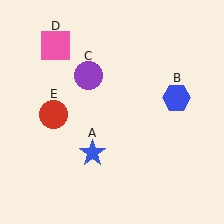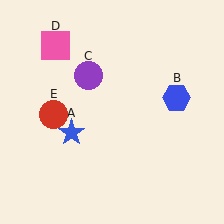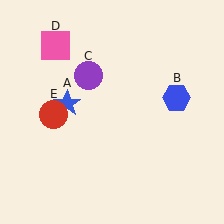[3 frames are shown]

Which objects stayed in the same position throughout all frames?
Blue hexagon (object B) and purple circle (object C) and pink square (object D) and red circle (object E) remained stationary.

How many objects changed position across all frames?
1 object changed position: blue star (object A).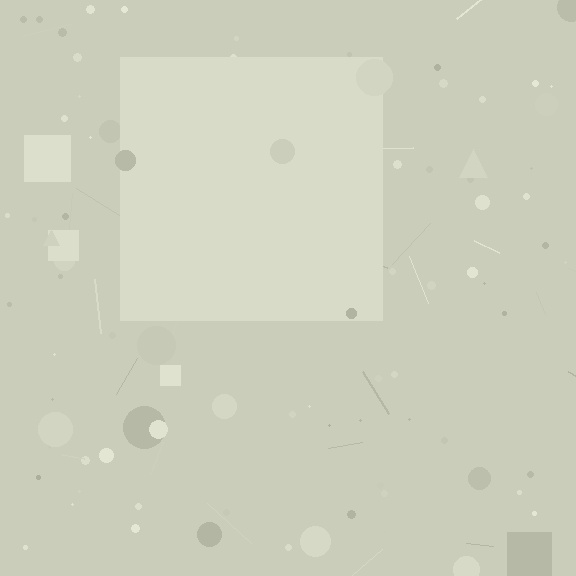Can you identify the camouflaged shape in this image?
The camouflaged shape is a square.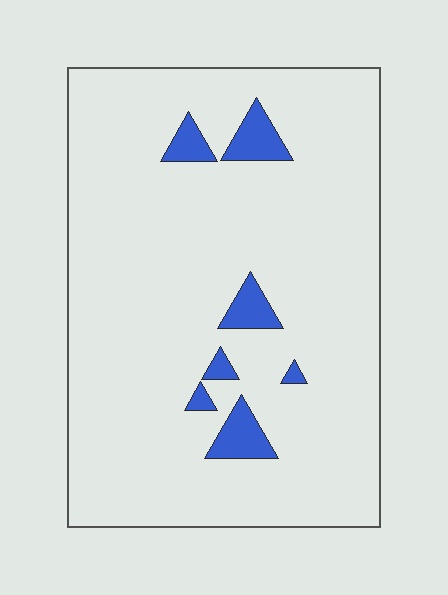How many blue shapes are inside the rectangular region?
7.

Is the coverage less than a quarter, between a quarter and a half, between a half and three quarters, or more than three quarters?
Less than a quarter.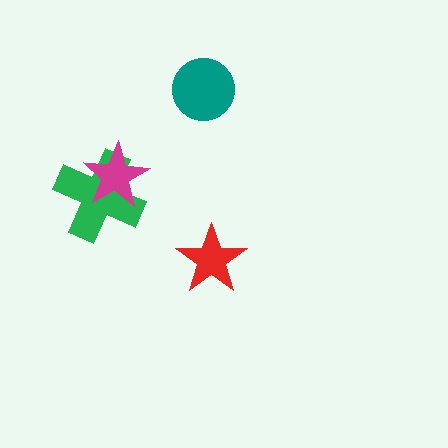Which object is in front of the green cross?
The magenta star is in front of the green cross.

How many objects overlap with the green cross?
1 object overlaps with the green cross.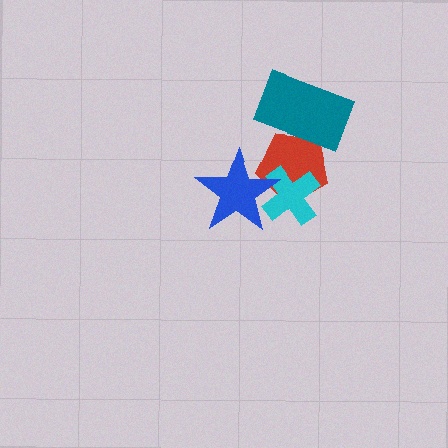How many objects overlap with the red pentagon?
3 objects overlap with the red pentagon.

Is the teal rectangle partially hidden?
No, no other shape covers it.